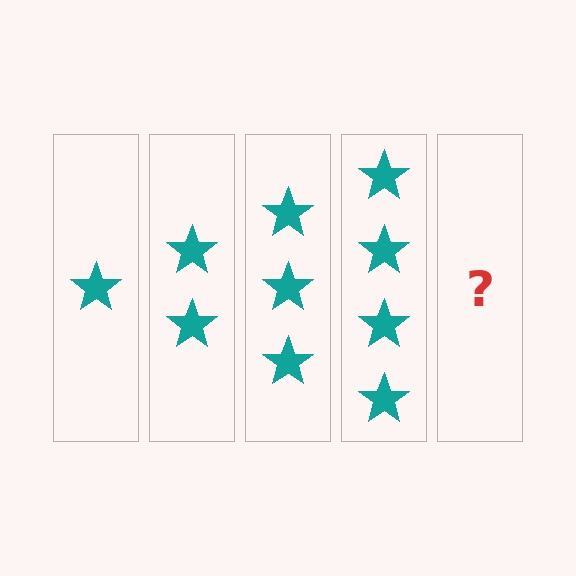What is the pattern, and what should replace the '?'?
The pattern is that each step adds one more star. The '?' should be 5 stars.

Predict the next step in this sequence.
The next step is 5 stars.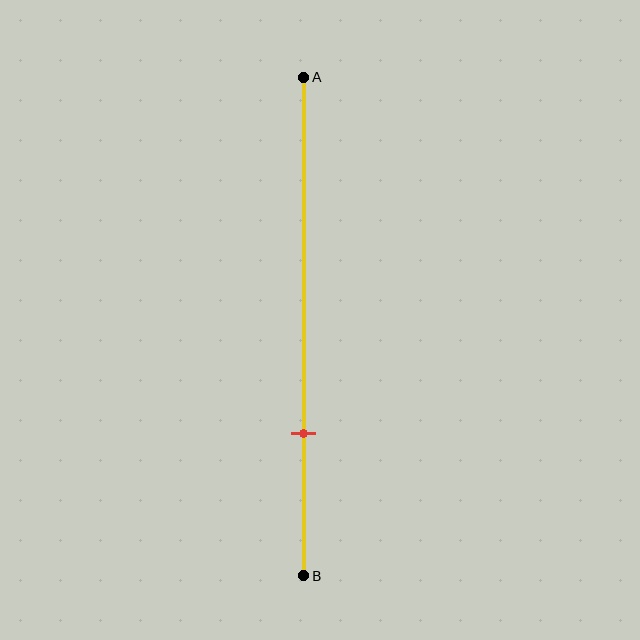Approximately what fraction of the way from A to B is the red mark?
The red mark is approximately 70% of the way from A to B.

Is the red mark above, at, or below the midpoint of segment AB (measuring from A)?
The red mark is below the midpoint of segment AB.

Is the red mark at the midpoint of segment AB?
No, the mark is at about 70% from A, not at the 50% midpoint.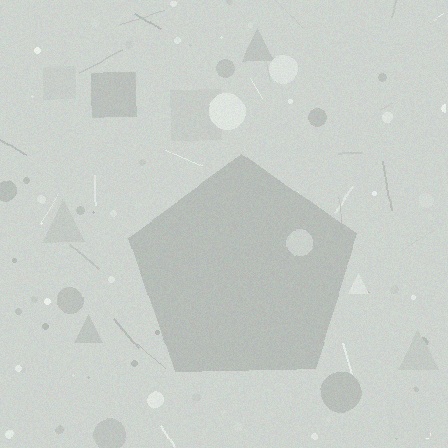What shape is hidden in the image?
A pentagon is hidden in the image.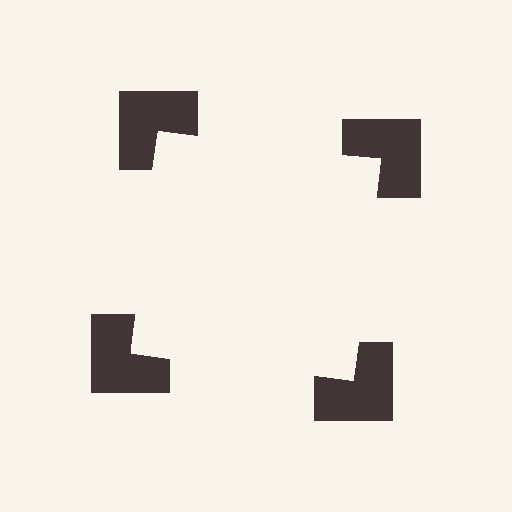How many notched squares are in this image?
There are 4 — one at each vertex of the illusory square.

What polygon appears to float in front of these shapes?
An illusory square — its edges are inferred from the aligned wedge cuts in the notched squares, not physically drawn.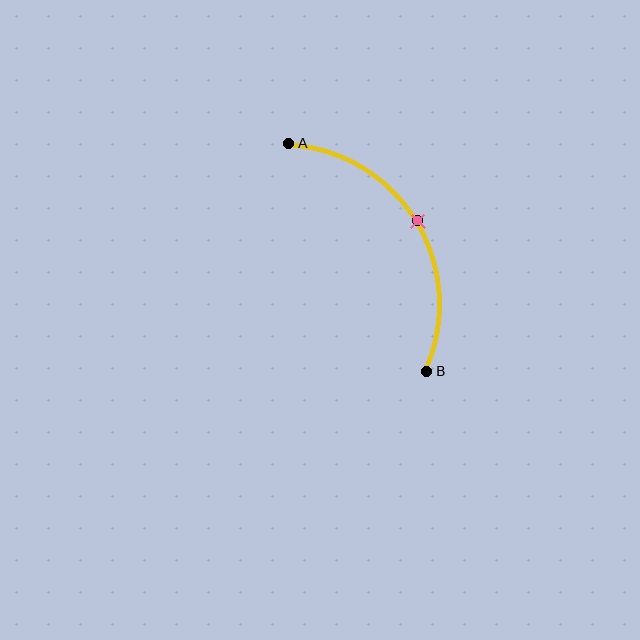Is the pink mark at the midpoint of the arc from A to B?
Yes. The pink mark lies on the arc at equal arc-length from both A and B — it is the arc midpoint.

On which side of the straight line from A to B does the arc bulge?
The arc bulges to the right of the straight line connecting A and B.